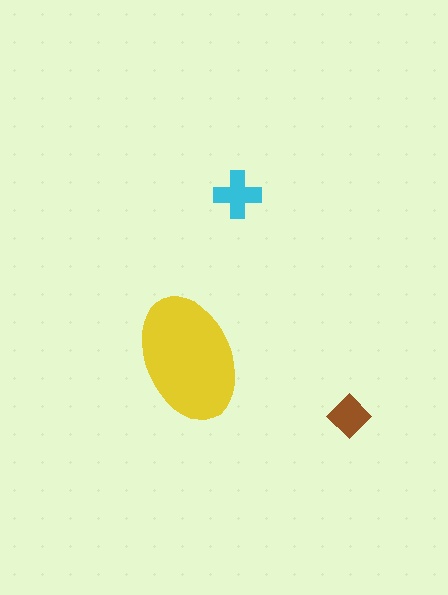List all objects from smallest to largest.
The brown diamond, the cyan cross, the yellow ellipse.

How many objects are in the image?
There are 3 objects in the image.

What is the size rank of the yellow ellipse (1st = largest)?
1st.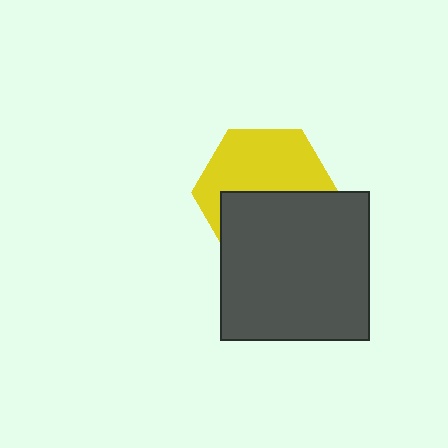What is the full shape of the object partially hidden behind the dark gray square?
The partially hidden object is a yellow hexagon.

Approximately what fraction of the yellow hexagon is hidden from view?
Roughly 47% of the yellow hexagon is hidden behind the dark gray square.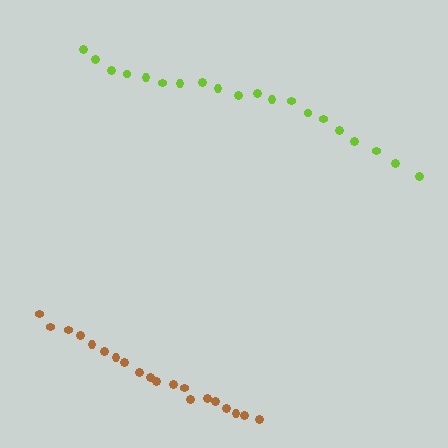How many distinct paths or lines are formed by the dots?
There are 2 distinct paths.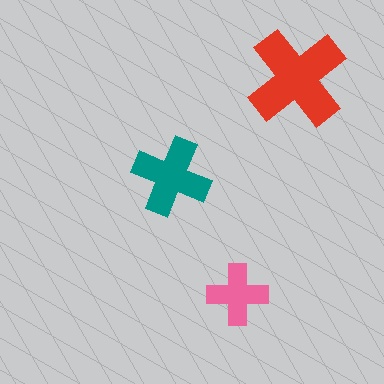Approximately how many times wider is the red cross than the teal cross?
About 1.5 times wider.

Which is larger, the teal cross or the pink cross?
The teal one.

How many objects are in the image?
There are 3 objects in the image.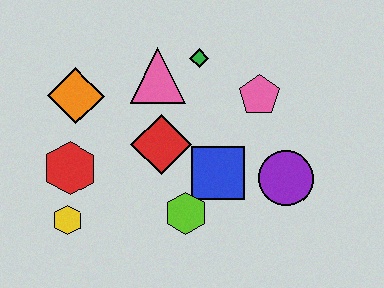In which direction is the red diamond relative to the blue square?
The red diamond is to the left of the blue square.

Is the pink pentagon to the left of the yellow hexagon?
No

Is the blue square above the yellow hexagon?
Yes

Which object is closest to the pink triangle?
The green diamond is closest to the pink triangle.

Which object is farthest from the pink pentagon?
The yellow hexagon is farthest from the pink pentagon.